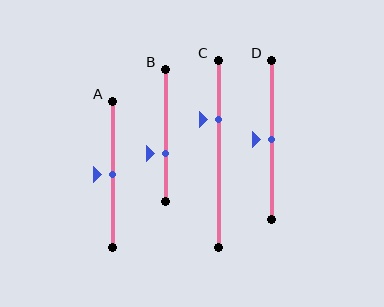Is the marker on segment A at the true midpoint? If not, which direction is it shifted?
Yes, the marker on segment A is at the true midpoint.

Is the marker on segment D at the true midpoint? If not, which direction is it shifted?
Yes, the marker on segment D is at the true midpoint.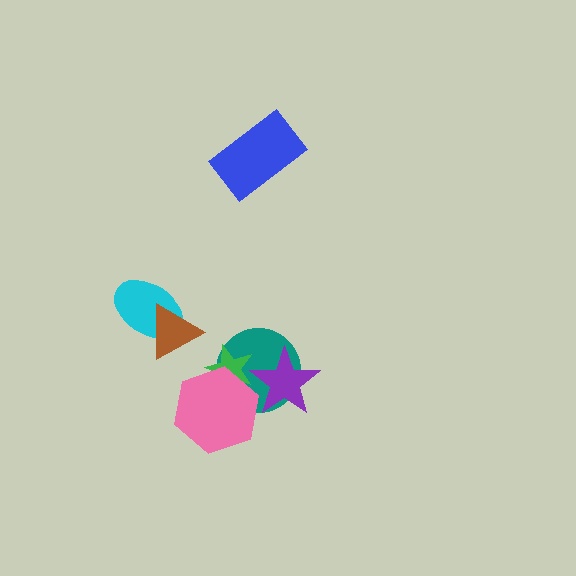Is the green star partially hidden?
Yes, it is partially covered by another shape.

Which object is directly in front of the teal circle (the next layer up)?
The green star is directly in front of the teal circle.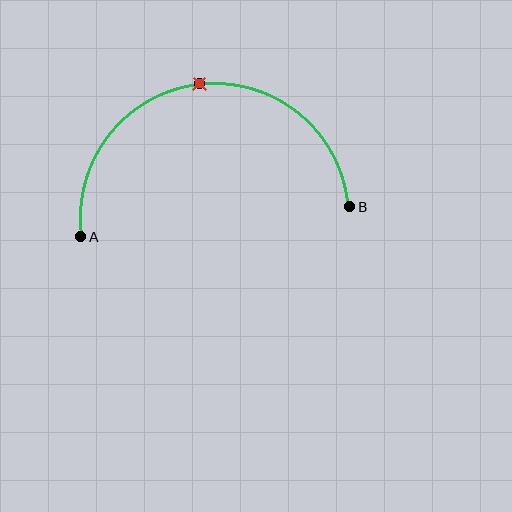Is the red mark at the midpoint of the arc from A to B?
Yes. The red mark lies on the arc at equal arc-length from both A and B — it is the arc midpoint.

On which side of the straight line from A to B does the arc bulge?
The arc bulges above the straight line connecting A and B.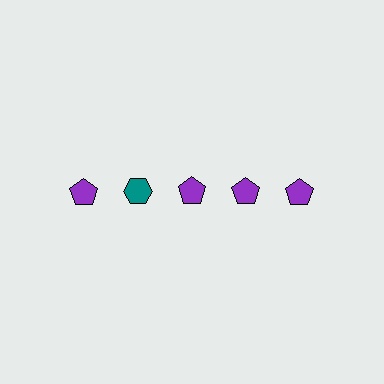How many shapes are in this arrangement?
There are 5 shapes arranged in a grid pattern.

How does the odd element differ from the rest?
It differs in both color (teal instead of purple) and shape (hexagon instead of pentagon).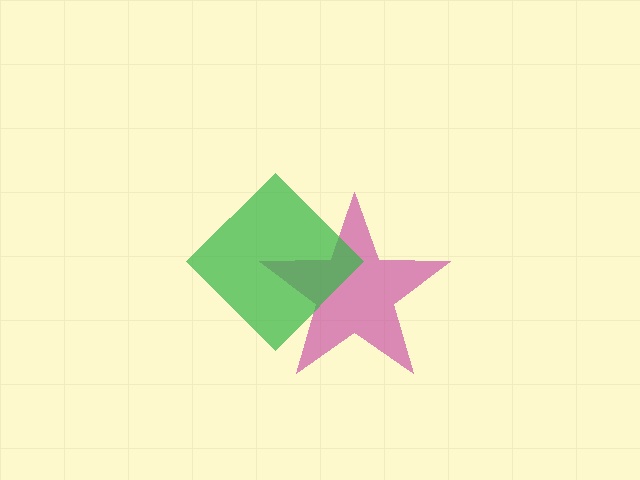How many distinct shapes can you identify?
There are 2 distinct shapes: a magenta star, a green diamond.